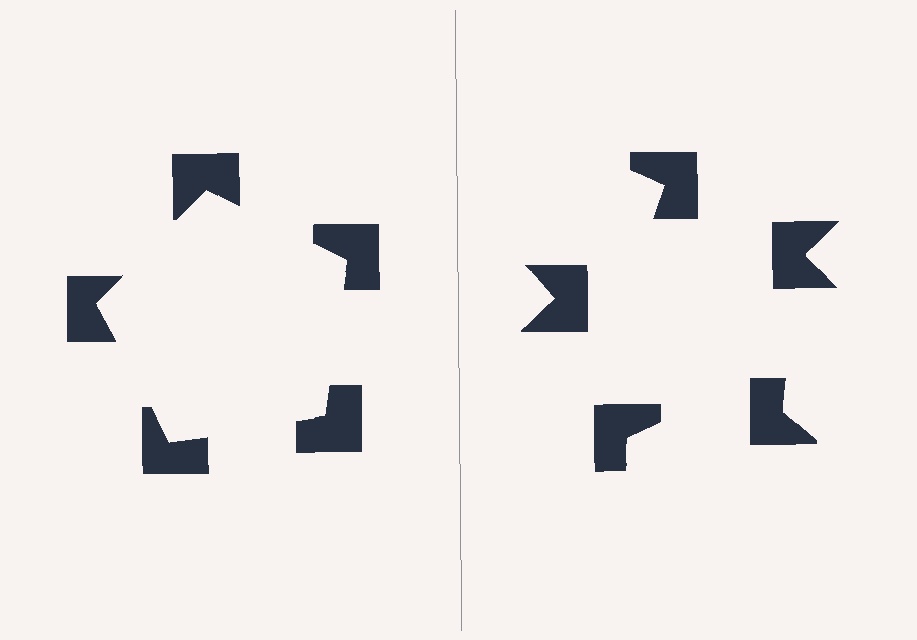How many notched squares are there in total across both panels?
10 — 5 on each side.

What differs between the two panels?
The notched squares are positioned identically on both sides; only the wedge orientations differ. On the left they align to a pentagon; on the right they are misaligned.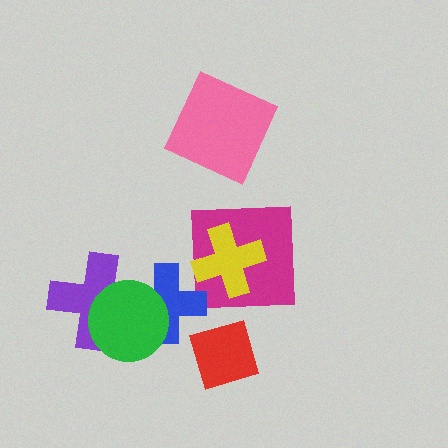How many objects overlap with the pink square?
0 objects overlap with the pink square.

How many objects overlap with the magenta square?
1 object overlaps with the magenta square.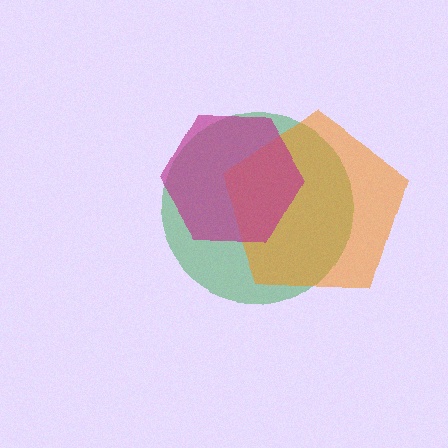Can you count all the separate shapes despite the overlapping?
Yes, there are 3 separate shapes.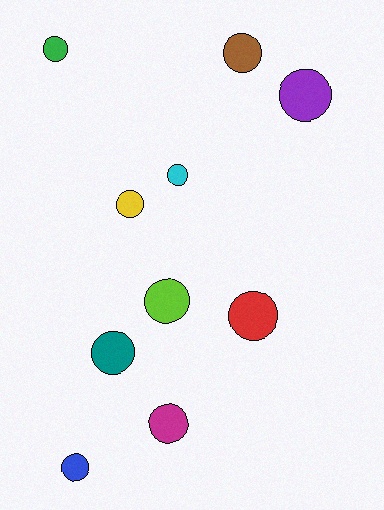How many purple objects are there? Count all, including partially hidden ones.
There is 1 purple object.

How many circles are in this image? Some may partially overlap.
There are 10 circles.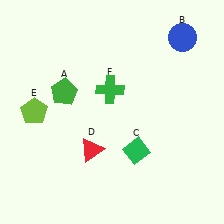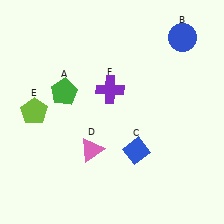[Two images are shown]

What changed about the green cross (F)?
In Image 1, F is green. In Image 2, it changed to purple.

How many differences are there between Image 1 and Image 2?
There are 3 differences between the two images.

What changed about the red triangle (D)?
In Image 1, D is red. In Image 2, it changed to pink.